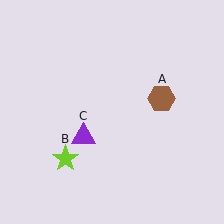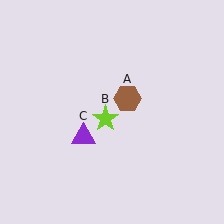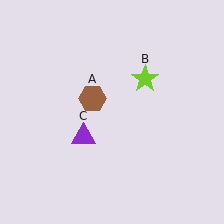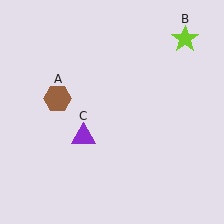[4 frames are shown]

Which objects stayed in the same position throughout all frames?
Purple triangle (object C) remained stationary.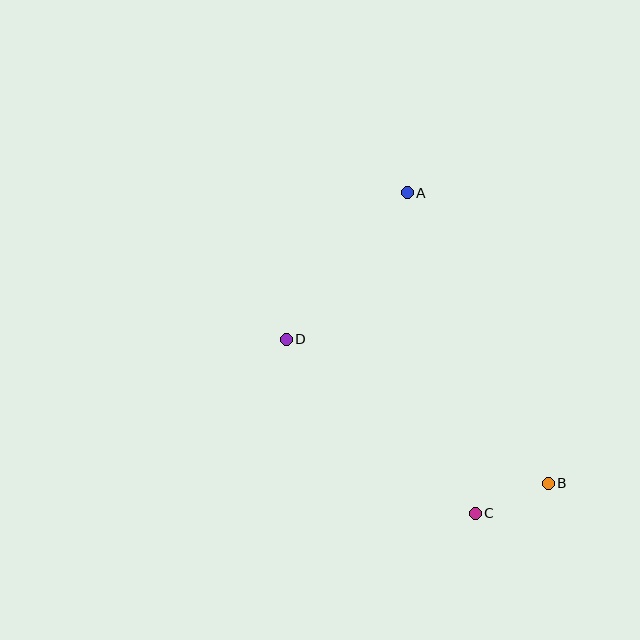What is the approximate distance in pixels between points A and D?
The distance between A and D is approximately 190 pixels.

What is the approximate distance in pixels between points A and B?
The distance between A and B is approximately 323 pixels.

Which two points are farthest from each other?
Points A and C are farthest from each other.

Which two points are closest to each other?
Points B and C are closest to each other.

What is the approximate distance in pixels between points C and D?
The distance between C and D is approximately 257 pixels.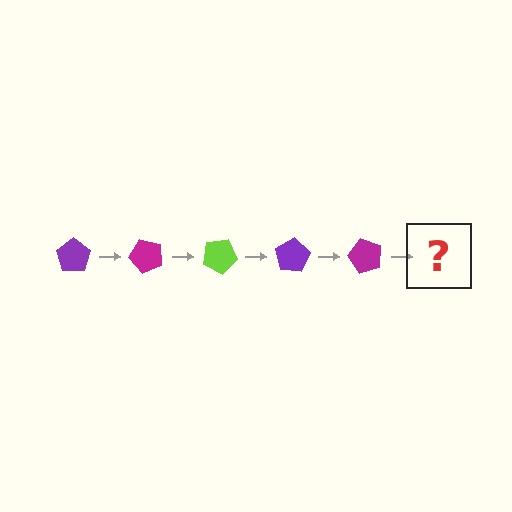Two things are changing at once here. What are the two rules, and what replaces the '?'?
The two rules are that it rotates 50 degrees each step and the color cycles through purple, magenta, and lime. The '?' should be a lime pentagon, rotated 250 degrees from the start.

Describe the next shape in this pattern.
It should be a lime pentagon, rotated 250 degrees from the start.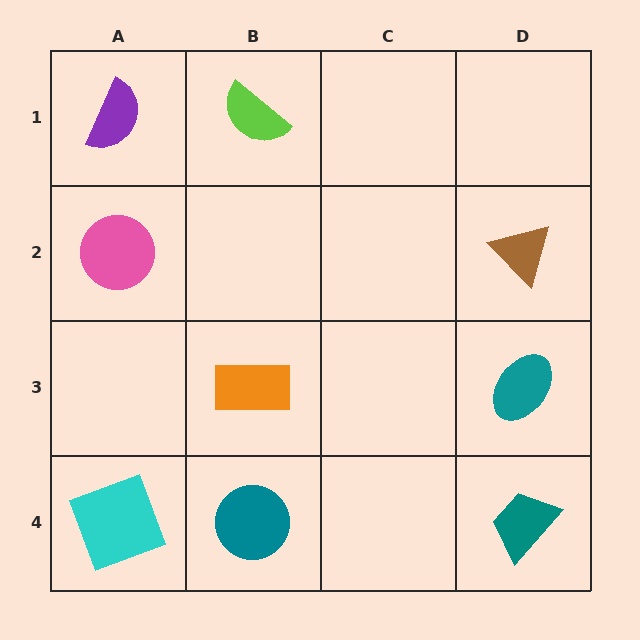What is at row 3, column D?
A teal ellipse.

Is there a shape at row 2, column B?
No, that cell is empty.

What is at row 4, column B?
A teal circle.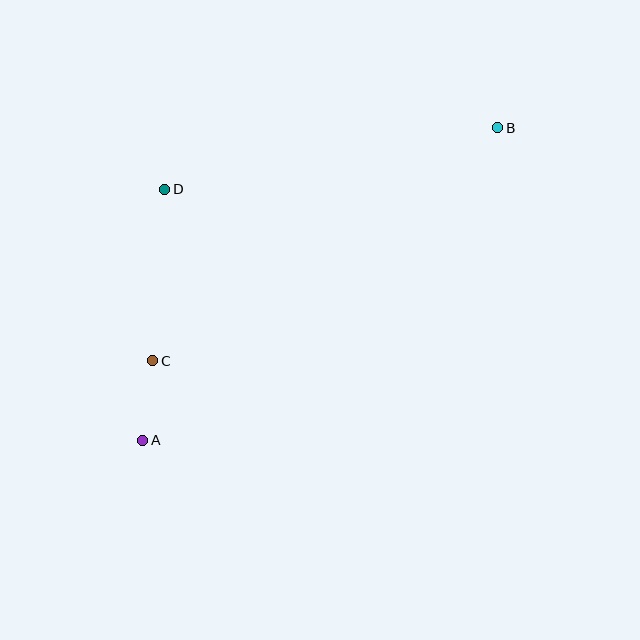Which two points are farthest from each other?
Points A and B are farthest from each other.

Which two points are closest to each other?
Points A and C are closest to each other.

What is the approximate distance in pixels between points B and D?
The distance between B and D is approximately 339 pixels.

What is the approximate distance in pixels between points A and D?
The distance between A and D is approximately 252 pixels.